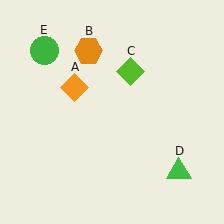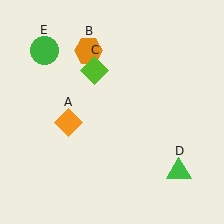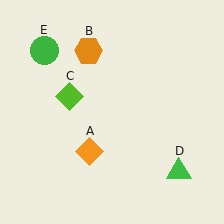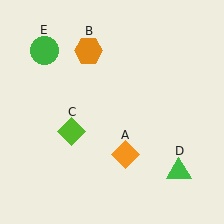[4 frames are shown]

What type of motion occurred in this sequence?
The orange diamond (object A), lime diamond (object C) rotated counterclockwise around the center of the scene.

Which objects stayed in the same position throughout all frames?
Orange hexagon (object B) and green triangle (object D) and green circle (object E) remained stationary.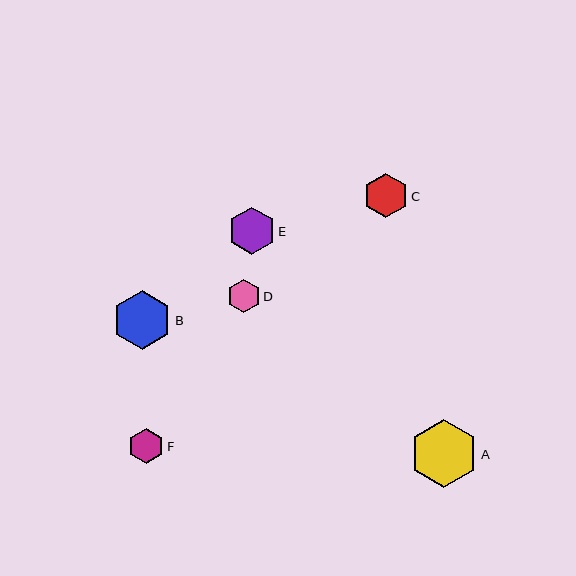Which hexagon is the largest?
Hexagon A is the largest with a size of approximately 67 pixels.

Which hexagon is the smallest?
Hexagon D is the smallest with a size of approximately 33 pixels.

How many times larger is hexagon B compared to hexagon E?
Hexagon B is approximately 1.2 times the size of hexagon E.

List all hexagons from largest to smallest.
From largest to smallest: A, B, E, C, F, D.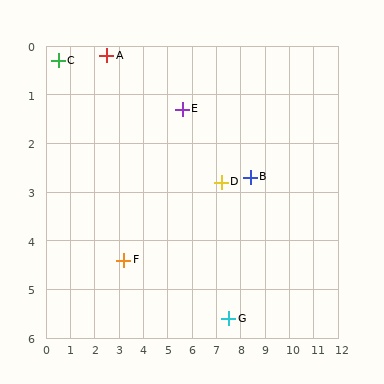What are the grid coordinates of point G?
Point G is at approximately (7.5, 5.6).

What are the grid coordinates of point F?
Point F is at approximately (3.2, 4.4).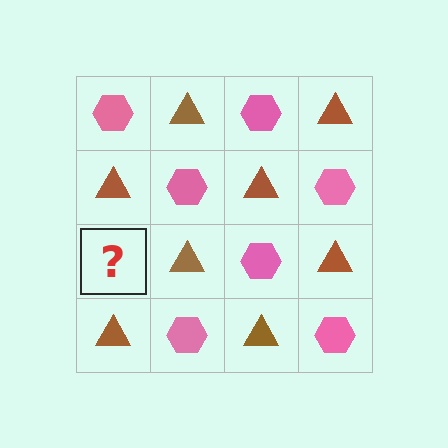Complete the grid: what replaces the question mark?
The question mark should be replaced with a pink hexagon.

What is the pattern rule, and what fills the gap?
The rule is that it alternates pink hexagon and brown triangle in a checkerboard pattern. The gap should be filled with a pink hexagon.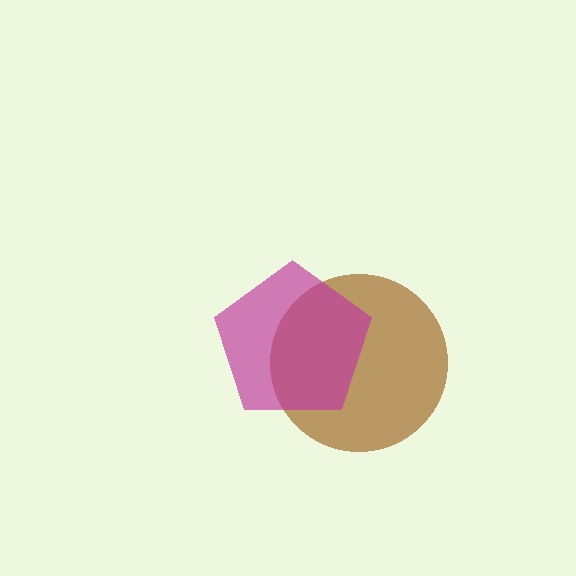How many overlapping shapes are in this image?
There are 2 overlapping shapes in the image.